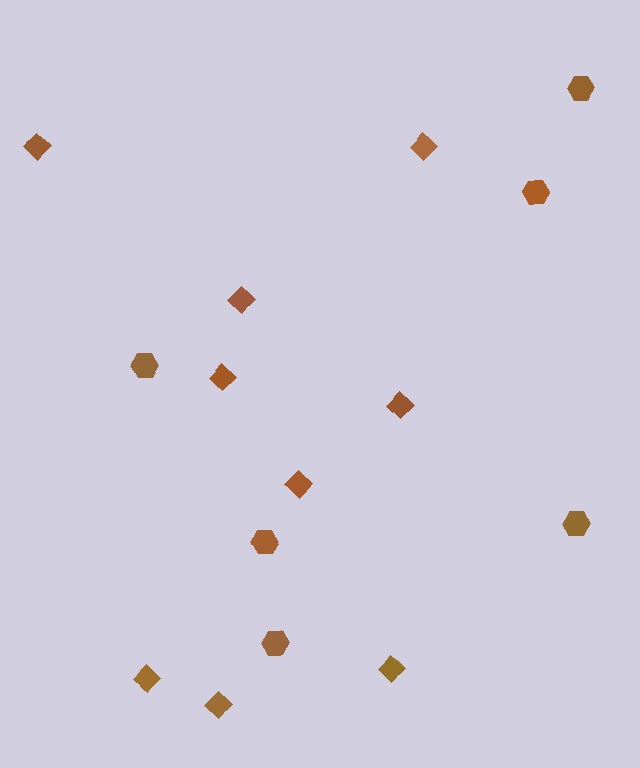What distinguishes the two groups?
There are 2 groups: one group of hexagons (6) and one group of diamonds (9).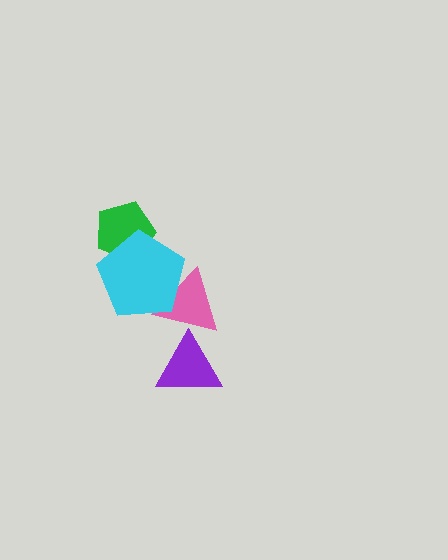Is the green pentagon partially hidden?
Yes, it is partially covered by another shape.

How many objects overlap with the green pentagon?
1 object overlaps with the green pentagon.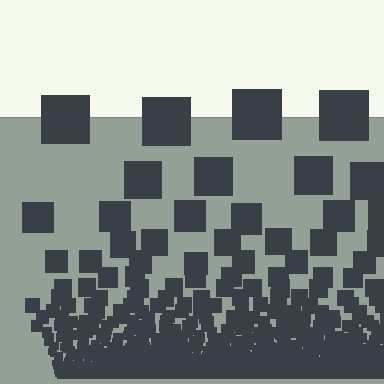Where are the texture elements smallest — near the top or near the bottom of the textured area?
Near the bottom.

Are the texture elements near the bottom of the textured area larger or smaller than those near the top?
Smaller. The gradient is inverted — elements near the bottom are smaller and denser.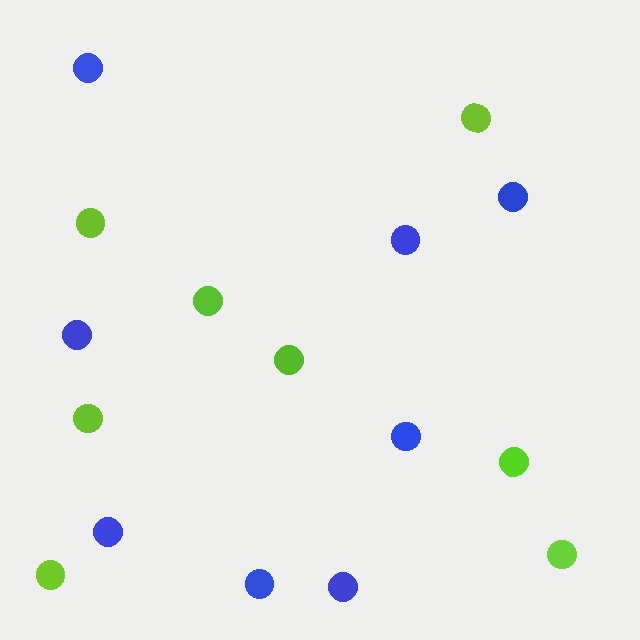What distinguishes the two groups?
There are 2 groups: one group of lime circles (8) and one group of blue circles (8).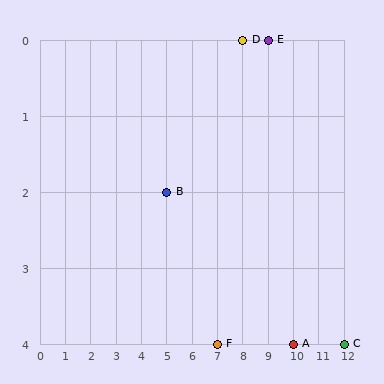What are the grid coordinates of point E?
Point E is at grid coordinates (9, 0).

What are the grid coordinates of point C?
Point C is at grid coordinates (12, 4).